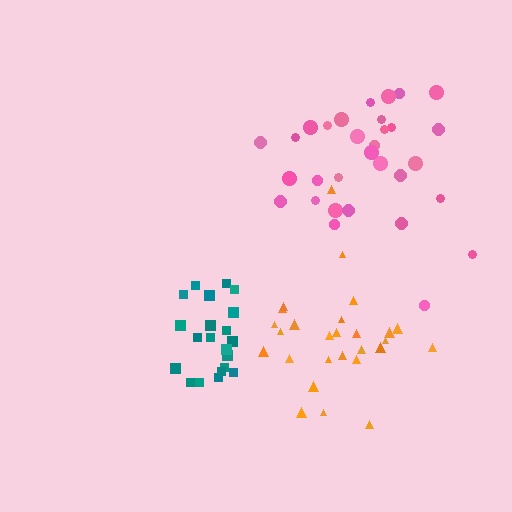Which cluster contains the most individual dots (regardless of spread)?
Pink (31).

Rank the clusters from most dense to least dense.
teal, pink, orange.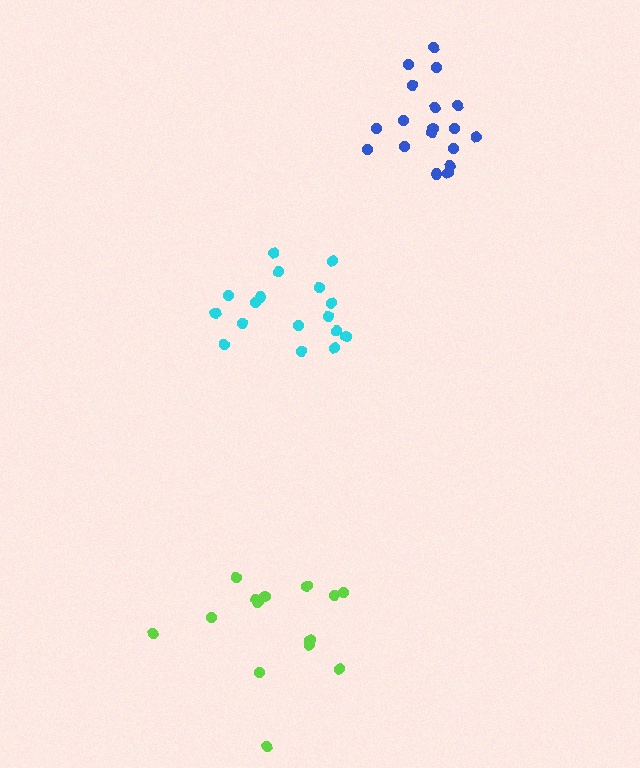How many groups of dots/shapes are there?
There are 3 groups.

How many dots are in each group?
Group 1: 15 dots, Group 2: 18 dots, Group 3: 17 dots (50 total).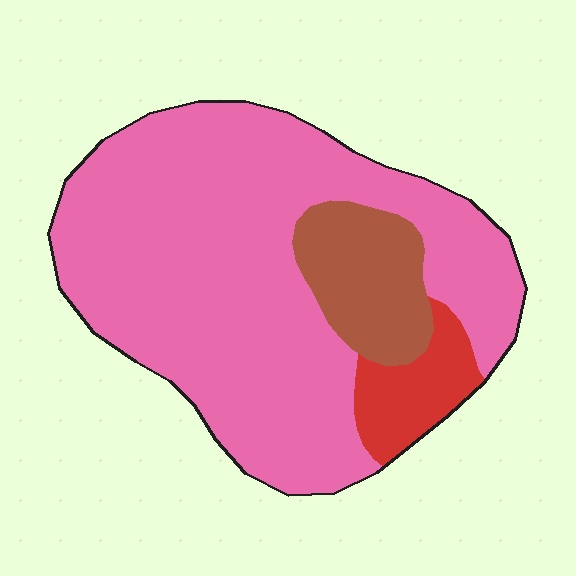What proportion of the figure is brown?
Brown covers around 15% of the figure.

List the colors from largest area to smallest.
From largest to smallest: pink, brown, red.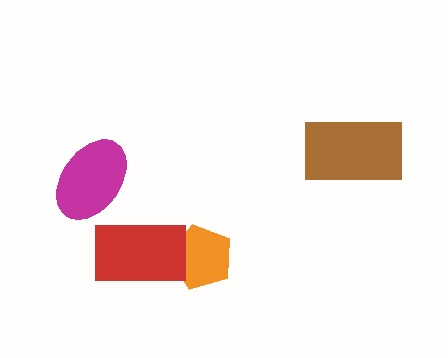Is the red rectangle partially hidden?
No, no other shape covers it.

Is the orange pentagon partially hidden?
Yes, it is partially covered by another shape.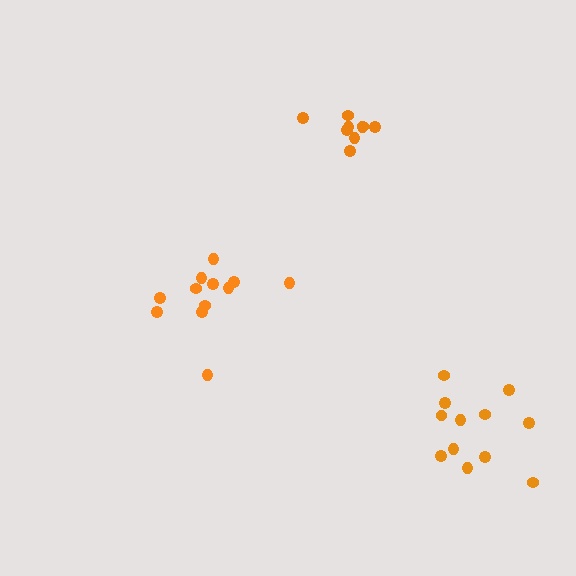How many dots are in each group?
Group 1: 12 dots, Group 2: 12 dots, Group 3: 9 dots (33 total).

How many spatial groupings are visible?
There are 3 spatial groupings.